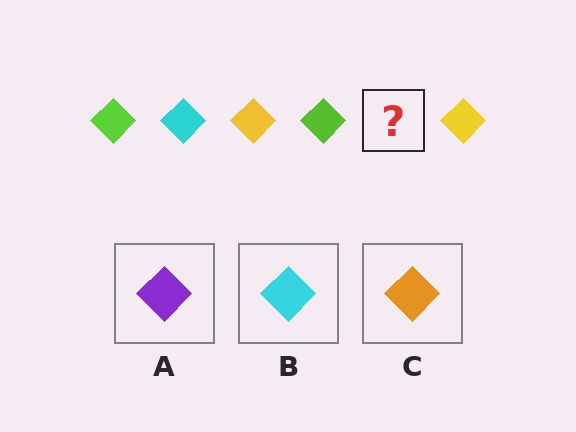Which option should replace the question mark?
Option B.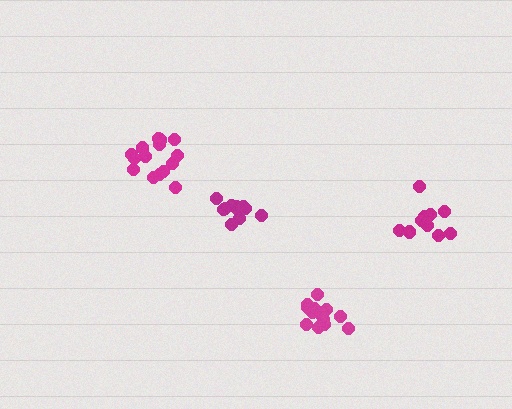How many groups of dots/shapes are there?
There are 4 groups.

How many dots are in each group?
Group 1: 13 dots, Group 2: 11 dots, Group 3: 11 dots, Group 4: 15 dots (50 total).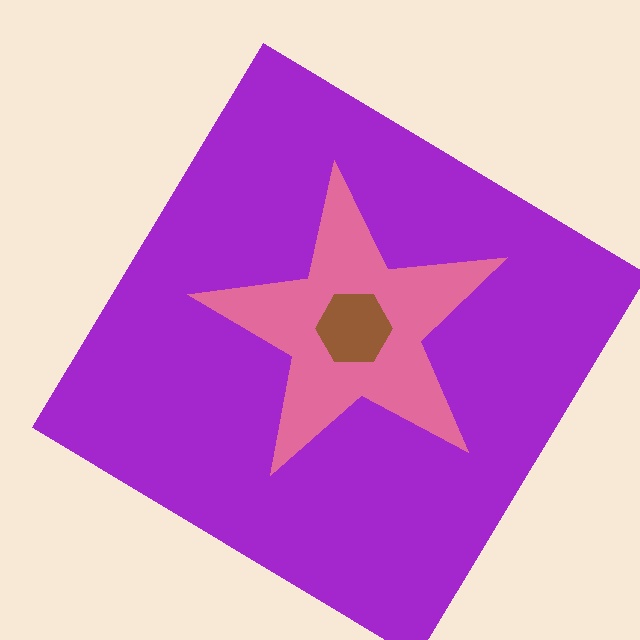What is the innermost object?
The brown hexagon.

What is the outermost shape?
The purple diamond.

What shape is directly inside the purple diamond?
The pink star.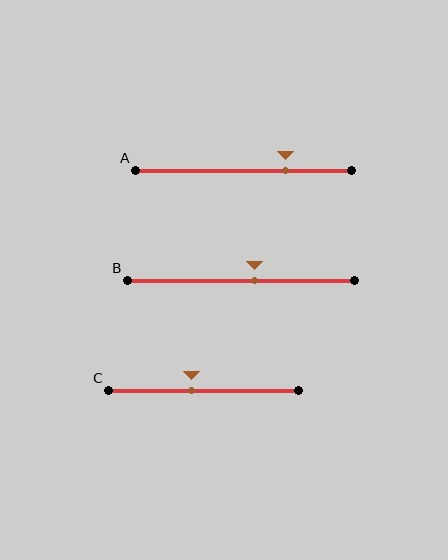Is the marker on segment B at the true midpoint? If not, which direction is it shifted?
No, the marker on segment B is shifted to the right by about 6% of the segment length.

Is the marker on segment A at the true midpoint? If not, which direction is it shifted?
No, the marker on segment A is shifted to the right by about 19% of the segment length.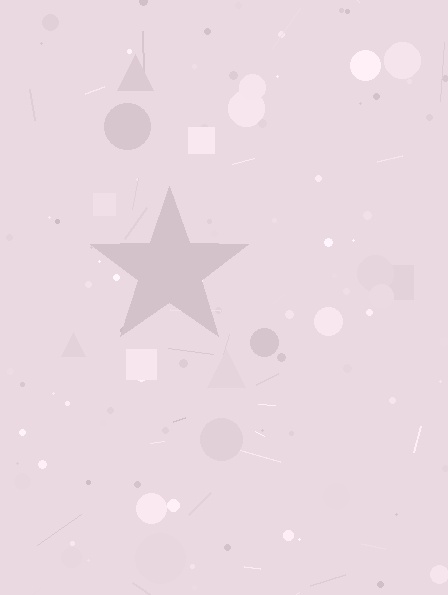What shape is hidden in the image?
A star is hidden in the image.